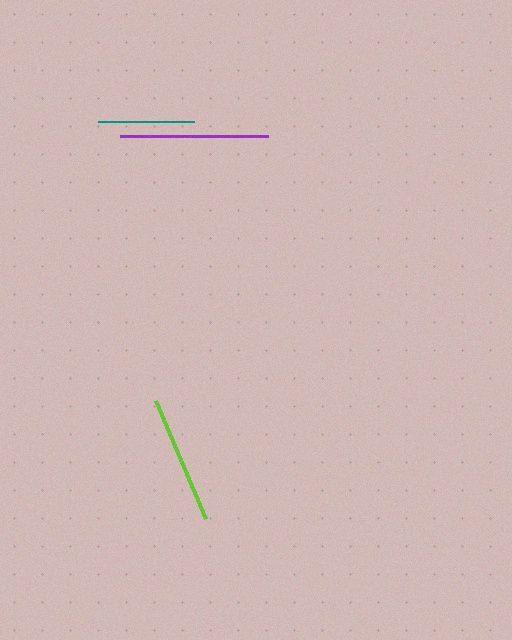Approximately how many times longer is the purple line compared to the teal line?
The purple line is approximately 1.5 times the length of the teal line.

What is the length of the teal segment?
The teal segment is approximately 96 pixels long.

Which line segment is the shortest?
The teal line is the shortest at approximately 96 pixels.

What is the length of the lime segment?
The lime segment is approximately 129 pixels long.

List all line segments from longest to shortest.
From longest to shortest: purple, lime, teal.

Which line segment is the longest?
The purple line is the longest at approximately 148 pixels.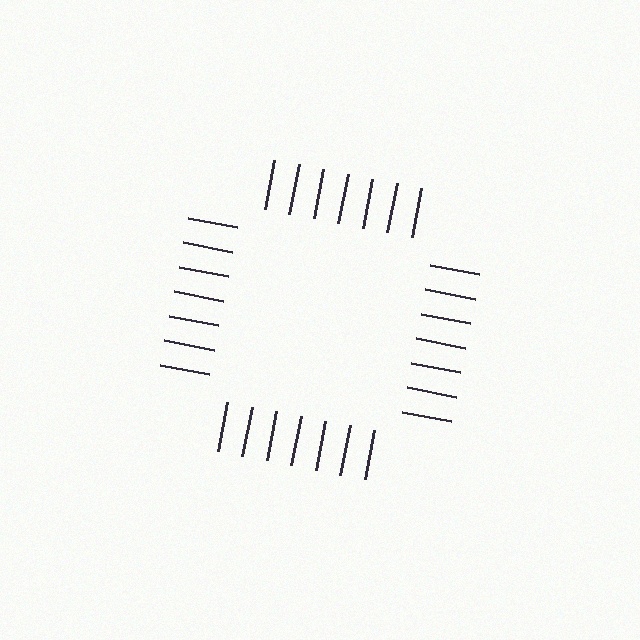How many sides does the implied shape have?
4 sides — the line-ends trace a square.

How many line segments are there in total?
28 — 7 along each of the 4 edges.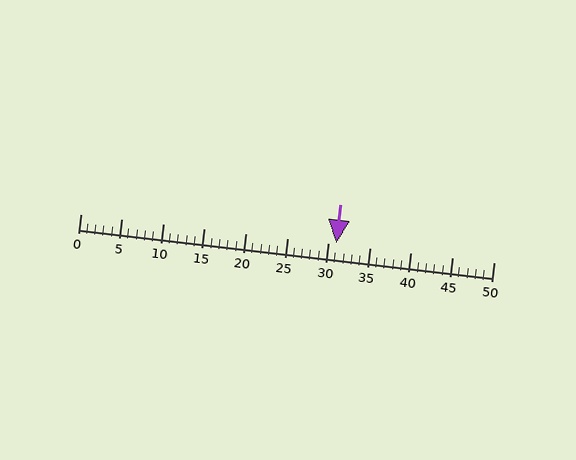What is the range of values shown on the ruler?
The ruler shows values from 0 to 50.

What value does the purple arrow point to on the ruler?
The purple arrow points to approximately 31.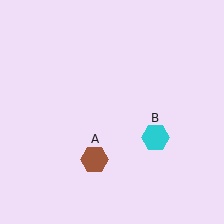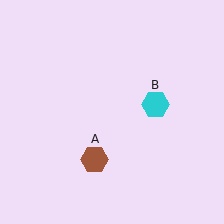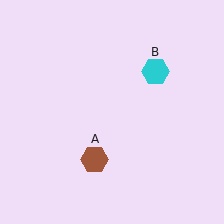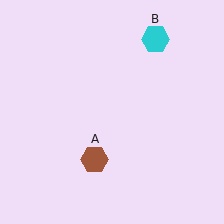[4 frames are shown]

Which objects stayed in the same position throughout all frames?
Brown hexagon (object A) remained stationary.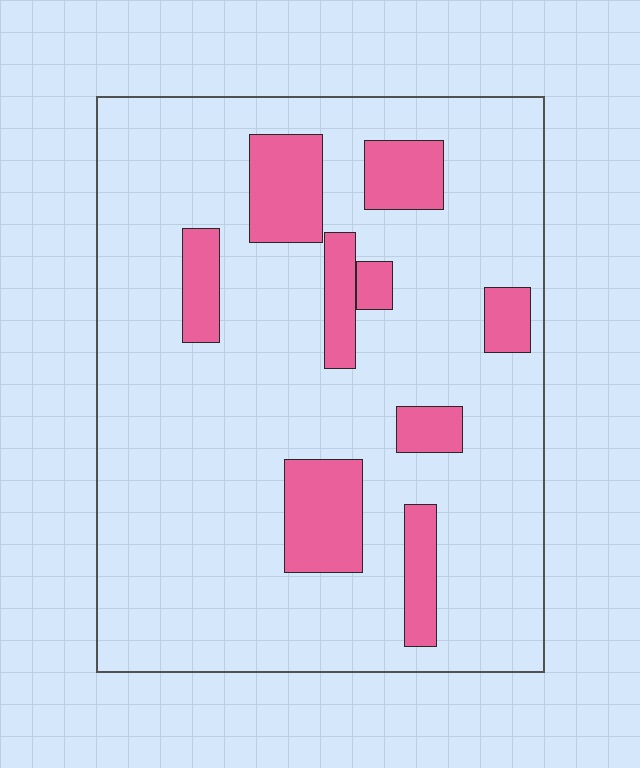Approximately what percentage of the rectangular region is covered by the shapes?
Approximately 15%.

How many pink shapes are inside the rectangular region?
9.